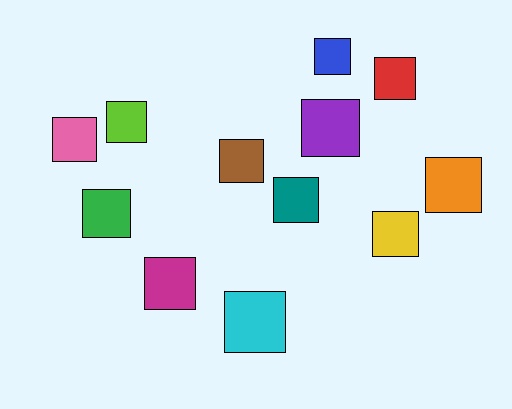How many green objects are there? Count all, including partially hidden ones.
There is 1 green object.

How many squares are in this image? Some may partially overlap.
There are 12 squares.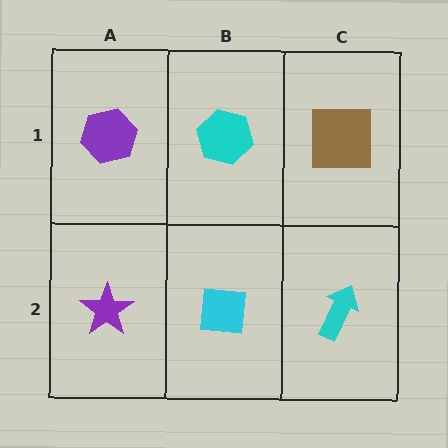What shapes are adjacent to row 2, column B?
A cyan hexagon (row 1, column B), a purple star (row 2, column A), a cyan arrow (row 2, column C).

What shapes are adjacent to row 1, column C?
A cyan arrow (row 2, column C), a cyan hexagon (row 1, column B).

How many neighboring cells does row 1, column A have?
2.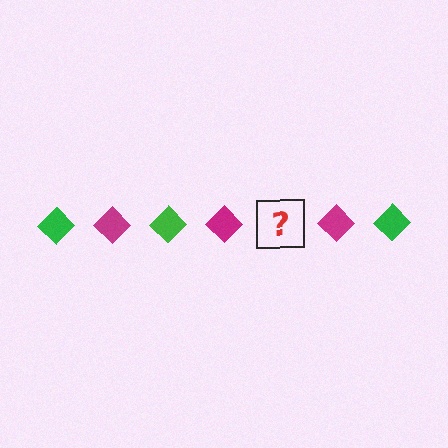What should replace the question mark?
The question mark should be replaced with a green diamond.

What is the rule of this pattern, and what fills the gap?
The rule is that the pattern cycles through green, magenta diamonds. The gap should be filled with a green diamond.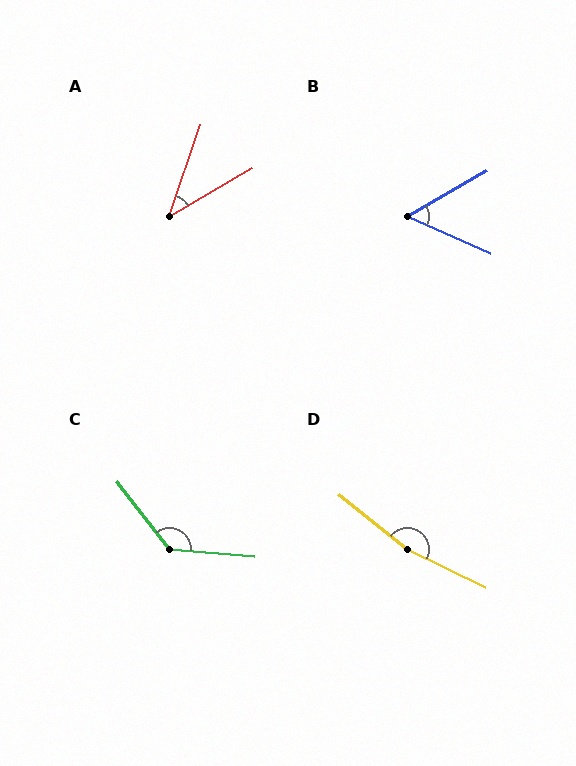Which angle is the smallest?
A, at approximately 41 degrees.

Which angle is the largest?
D, at approximately 167 degrees.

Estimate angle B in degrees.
Approximately 54 degrees.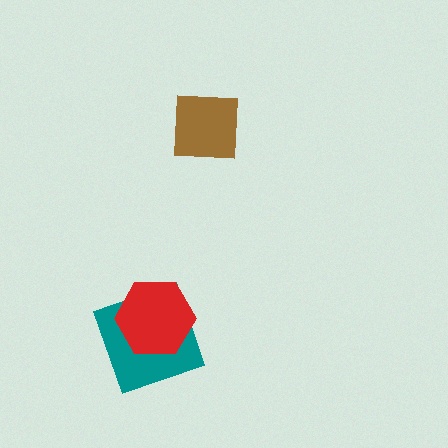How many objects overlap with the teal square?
1 object overlaps with the teal square.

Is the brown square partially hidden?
No, no other shape covers it.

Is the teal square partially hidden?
Yes, it is partially covered by another shape.